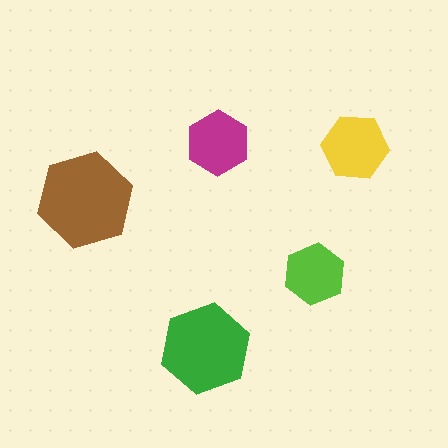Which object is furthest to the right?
The yellow hexagon is rightmost.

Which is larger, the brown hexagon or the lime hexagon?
The brown one.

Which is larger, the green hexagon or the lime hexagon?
The green one.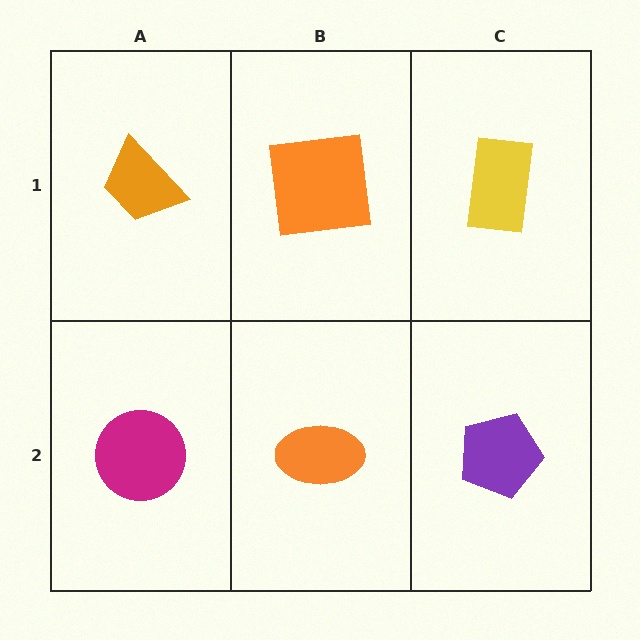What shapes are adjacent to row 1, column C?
A purple pentagon (row 2, column C), an orange square (row 1, column B).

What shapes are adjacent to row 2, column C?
A yellow rectangle (row 1, column C), an orange ellipse (row 2, column B).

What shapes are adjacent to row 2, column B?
An orange square (row 1, column B), a magenta circle (row 2, column A), a purple pentagon (row 2, column C).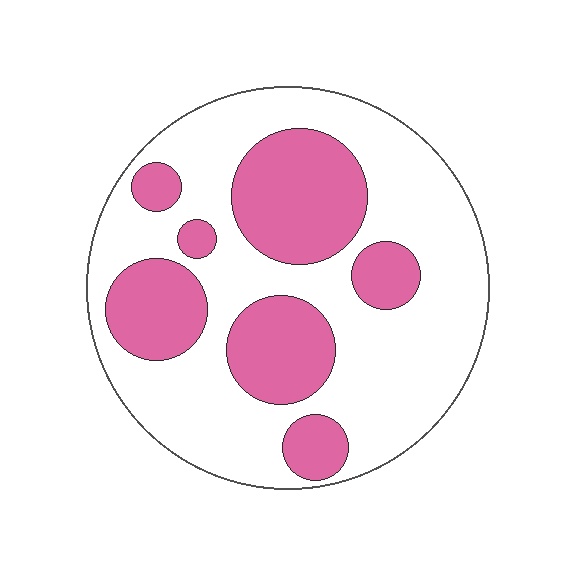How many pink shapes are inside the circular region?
7.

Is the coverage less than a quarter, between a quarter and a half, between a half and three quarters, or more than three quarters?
Between a quarter and a half.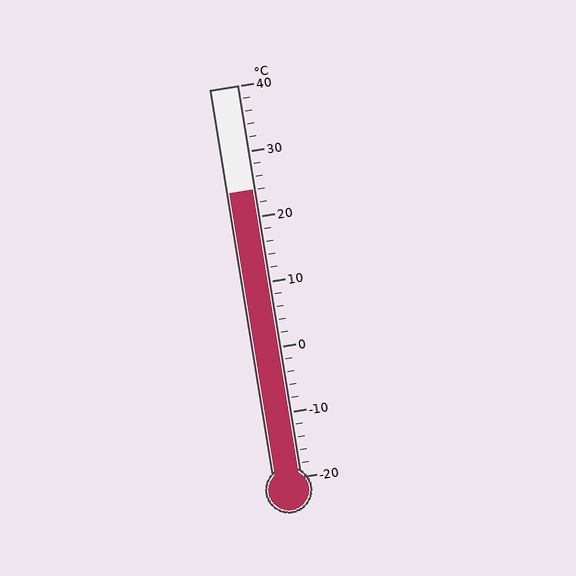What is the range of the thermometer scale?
The thermometer scale ranges from -20°C to 40°C.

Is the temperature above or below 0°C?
The temperature is above 0°C.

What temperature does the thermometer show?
The thermometer shows approximately 24°C.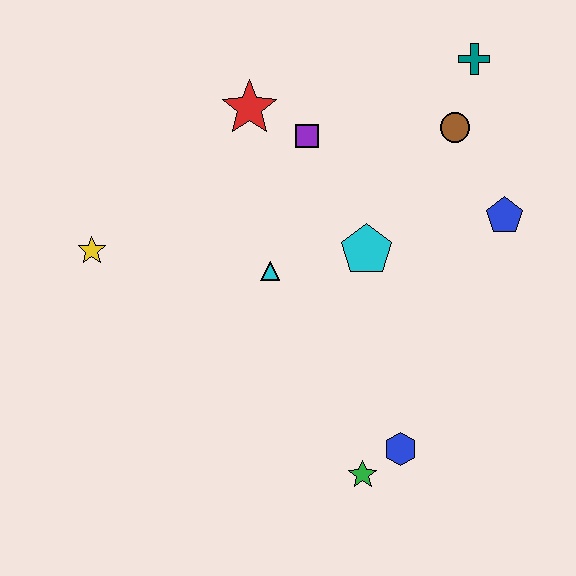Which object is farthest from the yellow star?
The teal cross is farthest from the yellow star.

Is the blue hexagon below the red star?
Yes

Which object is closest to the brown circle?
The teal cross is closest to the brown circle.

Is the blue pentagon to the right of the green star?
Yes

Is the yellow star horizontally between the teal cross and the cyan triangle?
No